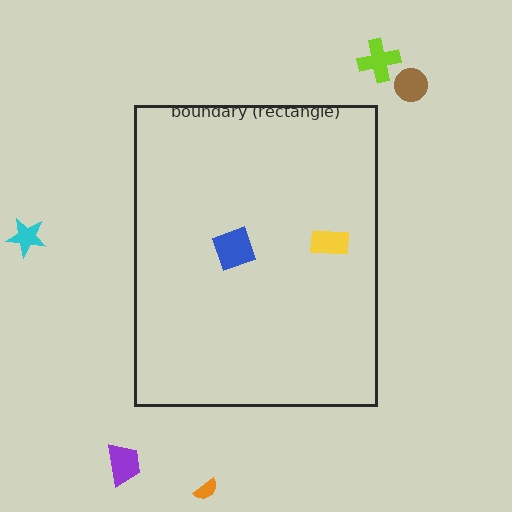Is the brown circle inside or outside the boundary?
Outside.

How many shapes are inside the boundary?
2 inside, 5 outside.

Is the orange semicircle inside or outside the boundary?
Outside.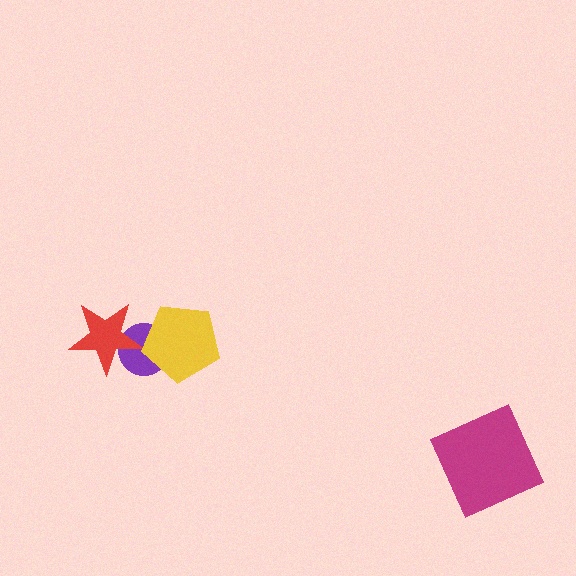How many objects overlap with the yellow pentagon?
1 object overlaps with the yellow pentagon.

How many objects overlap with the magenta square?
0 objects overlap with the magenta square.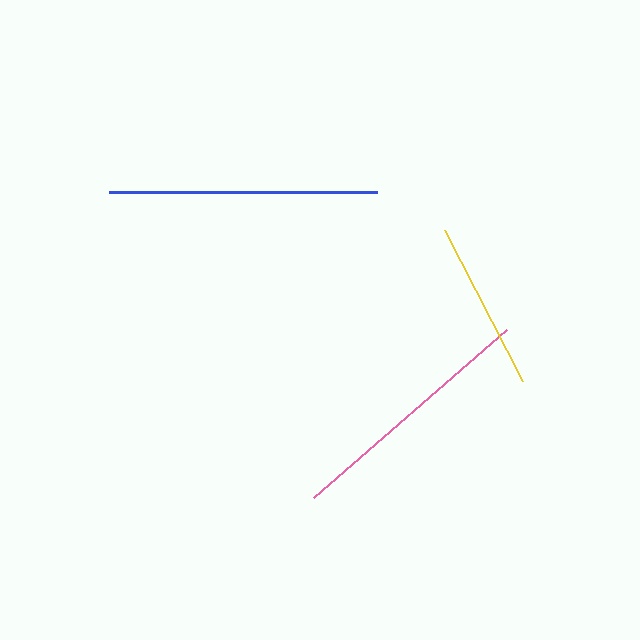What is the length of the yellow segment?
The yellow segment is approximately 170 pixels long.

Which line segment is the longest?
The blue line is the longest at approximately 268 pixels.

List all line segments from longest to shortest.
From longest to shortest: blue, pink, yellow.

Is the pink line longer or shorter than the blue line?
The blue line is longer than the pink line.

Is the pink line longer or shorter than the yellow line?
The pink line is longer than the yellow line.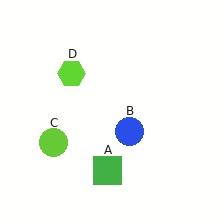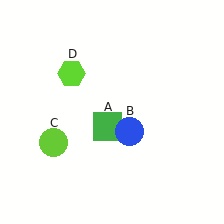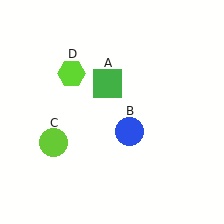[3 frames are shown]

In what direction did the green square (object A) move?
The green square (object A) moved up.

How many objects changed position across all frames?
1 object changed position: green square (object A).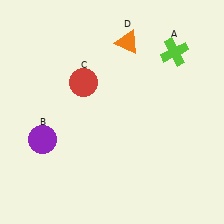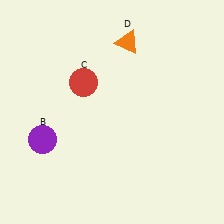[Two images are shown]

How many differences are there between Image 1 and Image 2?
There is 1 difference between the two images.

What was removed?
The lime cross (A) was removed in Image 2.